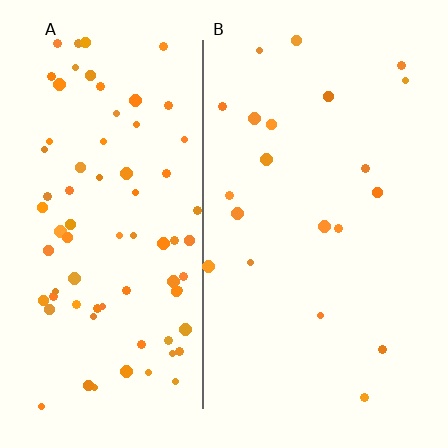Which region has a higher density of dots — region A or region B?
A (the left).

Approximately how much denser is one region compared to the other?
Approximately 3.9× — region A over region B.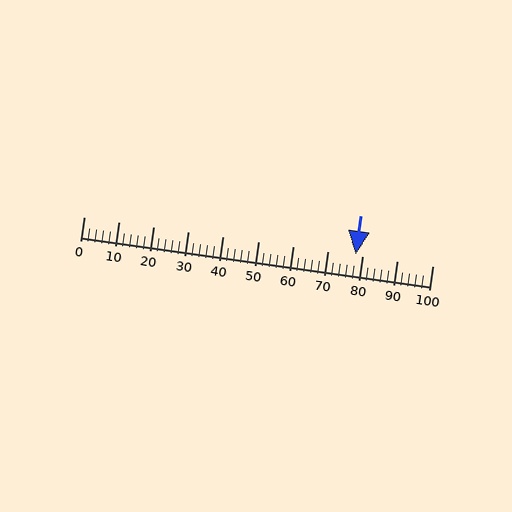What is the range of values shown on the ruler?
The ruler shows values from 0 to 100.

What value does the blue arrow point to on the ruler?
The blue arrow points to approximately 78.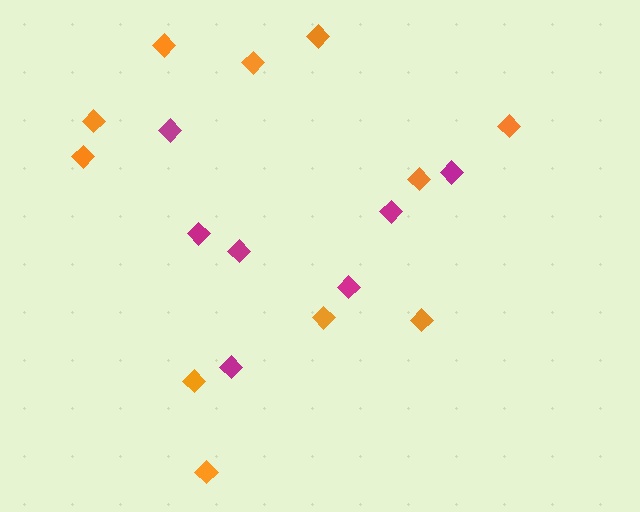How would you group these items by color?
There are 2 groups: one group of magenta diamonds (7) and one group of orange diamonds (11).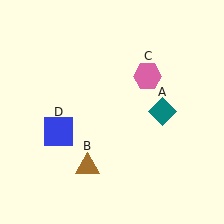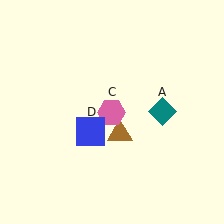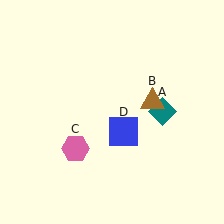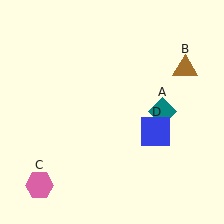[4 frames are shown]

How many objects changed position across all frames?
3 objects changed position: brown triangle (object B), pink hexagon (object C), blue square (object D).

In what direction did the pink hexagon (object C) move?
The pink hexagon (object C) moved down and to the left.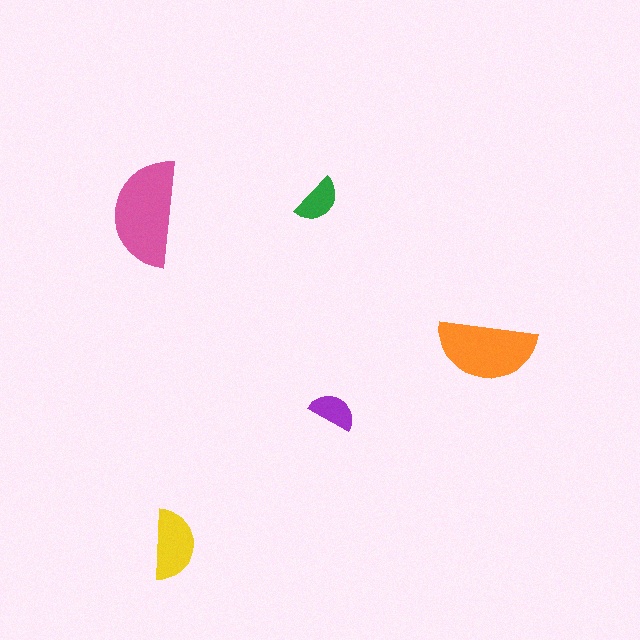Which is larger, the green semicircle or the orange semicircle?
The orange one.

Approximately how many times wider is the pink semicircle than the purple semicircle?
About 2.5 times wider.